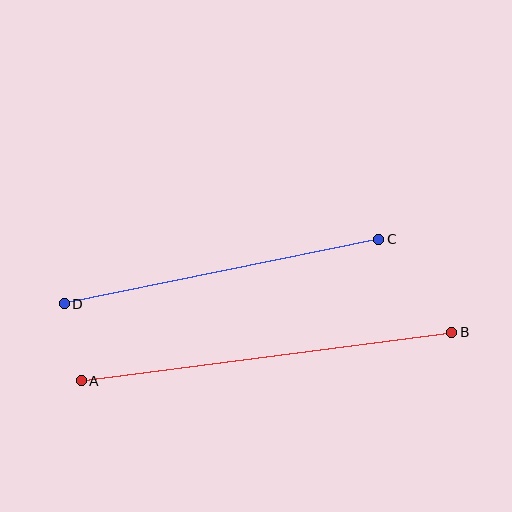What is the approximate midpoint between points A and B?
The midpoint is at approximately (266, 357) pixels.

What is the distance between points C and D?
The distance is approximately 321 pixels.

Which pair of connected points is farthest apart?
Points A and B are farthest apart.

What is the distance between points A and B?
The distance is approximately 374 pixels.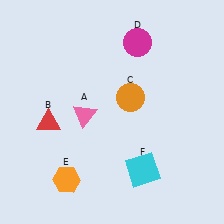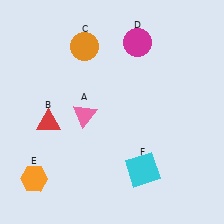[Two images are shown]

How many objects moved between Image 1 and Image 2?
2 objects moved between the two images.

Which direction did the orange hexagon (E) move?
The orange hexagon (E) moved left.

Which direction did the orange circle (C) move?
The orange circle (C) moved up.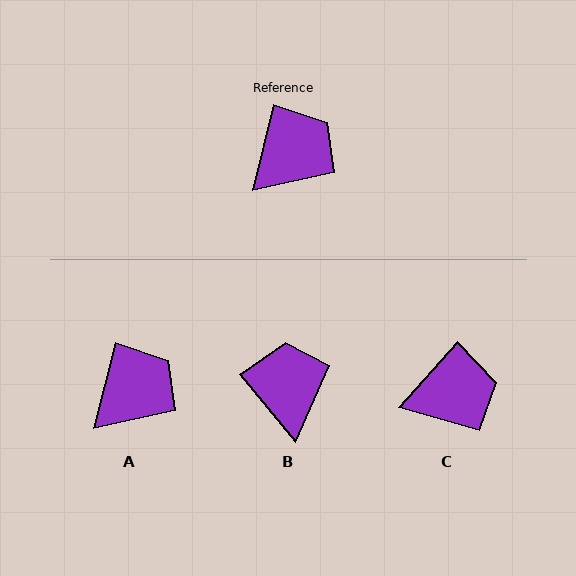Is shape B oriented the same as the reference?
No, it is off by about 54 degrees.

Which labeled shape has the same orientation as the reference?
A.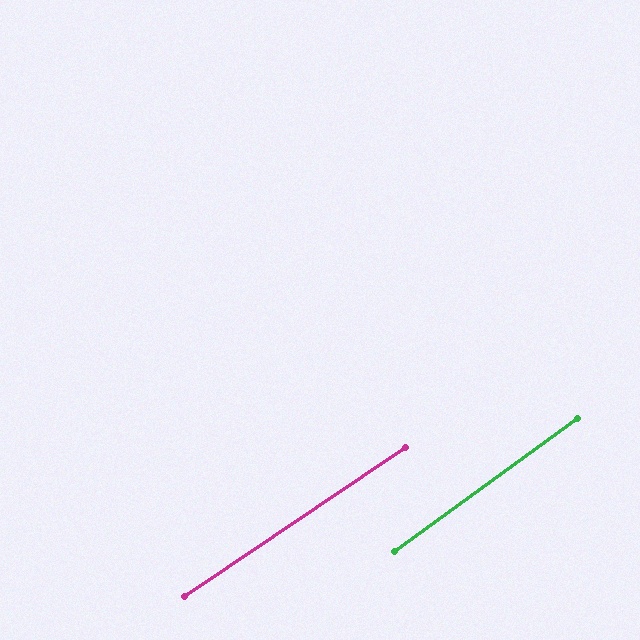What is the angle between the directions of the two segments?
Approximately 2 degrees.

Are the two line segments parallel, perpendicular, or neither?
Parallel — their directions differ by only 1.9°.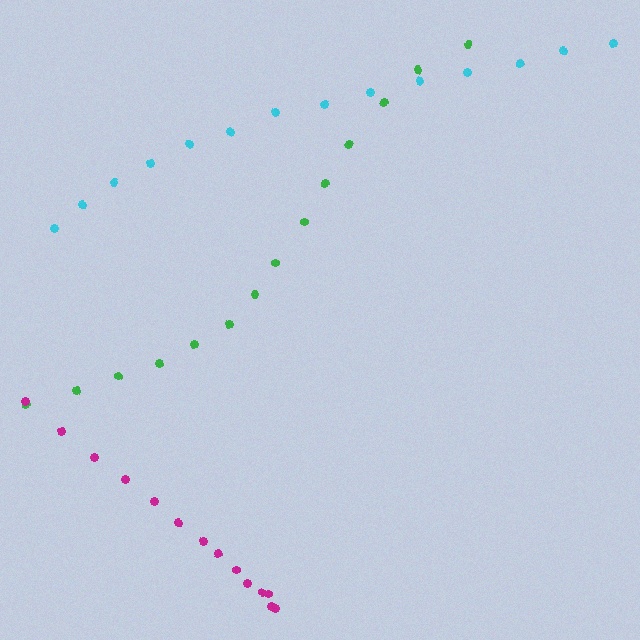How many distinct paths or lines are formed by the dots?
There are 3 distinct paths.